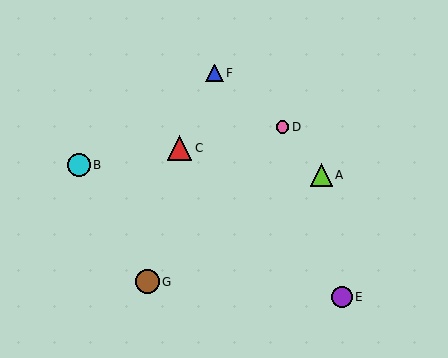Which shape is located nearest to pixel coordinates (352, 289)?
The purple circle (labeled E) at (342, 297) is nearest to that location.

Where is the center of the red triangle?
The center of the red triangle is at (180, 148).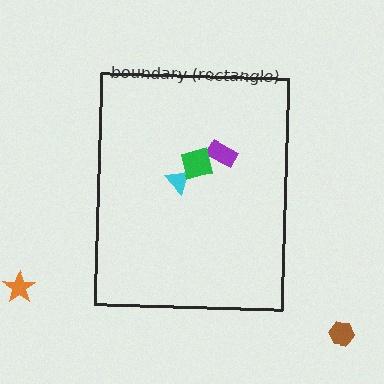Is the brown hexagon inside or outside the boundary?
Outside.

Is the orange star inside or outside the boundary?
Outside.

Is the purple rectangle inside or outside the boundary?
Inside.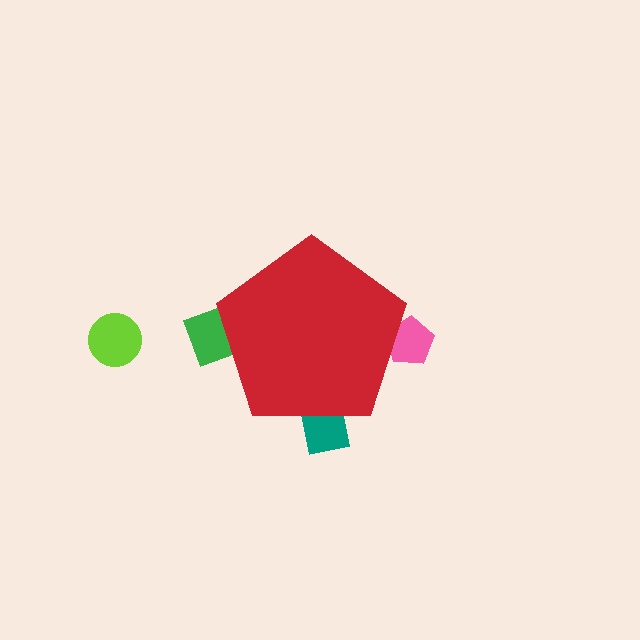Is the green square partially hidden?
Yes, the green square is partially hidden behind the red pentagon.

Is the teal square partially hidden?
Yes, the teal square is partially hidden behind the red pentagon.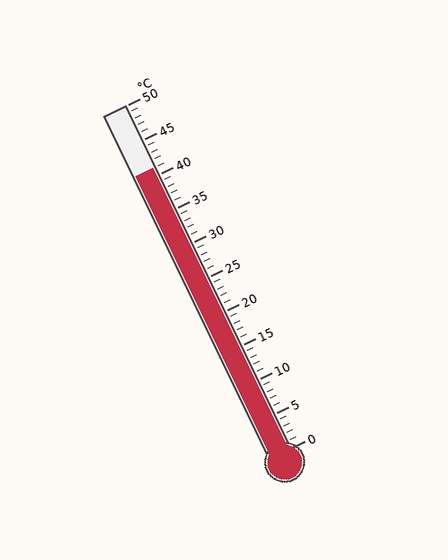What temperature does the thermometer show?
The thermometer shows approximately 41°C.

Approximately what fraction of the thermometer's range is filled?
The thermometer is filled to approximately 80% of its range.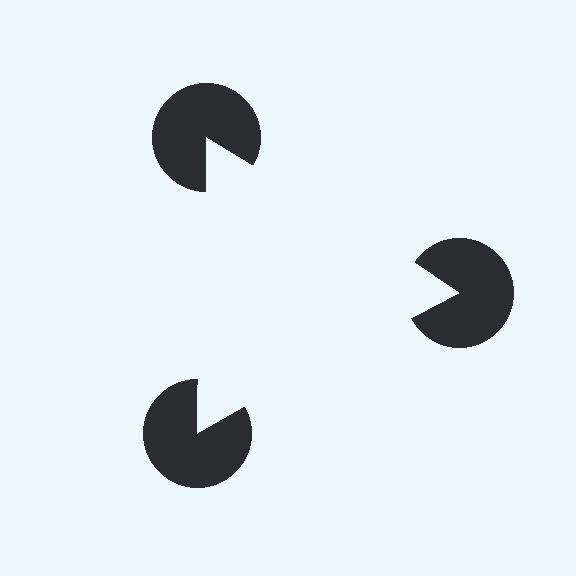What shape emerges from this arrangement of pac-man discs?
An illusory triangle — its edges are inferred from the aligned wedge cuts in the pac-man discs, not physically drawn.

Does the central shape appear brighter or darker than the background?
It typically appears slightly brighter than the background, even though no actual brightness change is drawn.